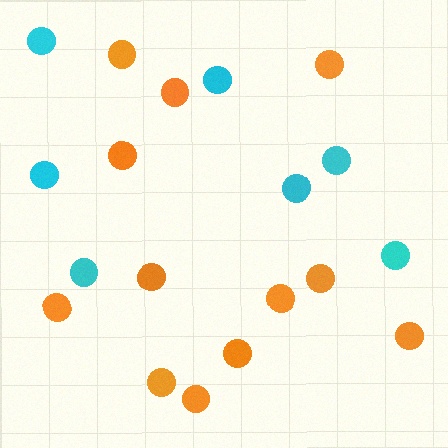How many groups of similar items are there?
There are 2 groups: one group of orange circles (12) and one group of cyan circles (7).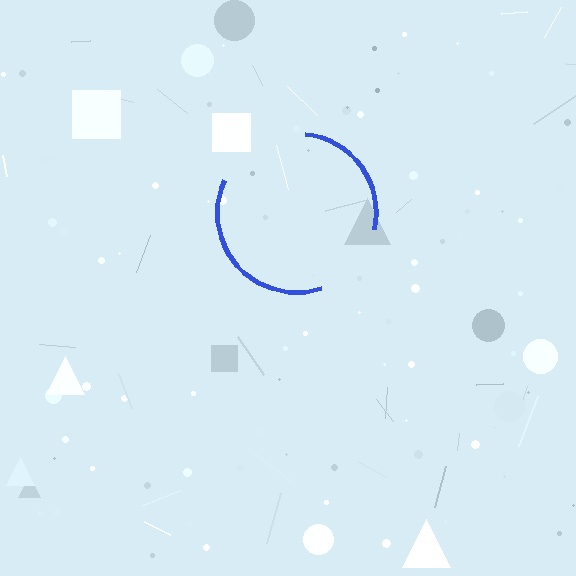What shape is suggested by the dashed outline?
The dashed outline suggests a circle.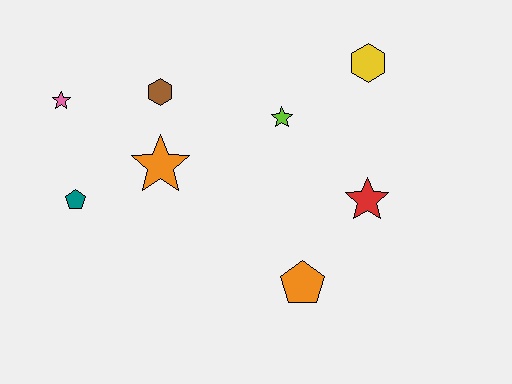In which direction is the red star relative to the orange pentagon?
The red star is above the orange pentagon.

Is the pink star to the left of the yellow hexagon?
Yes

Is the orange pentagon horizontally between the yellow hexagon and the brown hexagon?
Yes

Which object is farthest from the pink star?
The red star is farthest from the pink star.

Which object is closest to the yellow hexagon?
The lime star is closest to the yellow hexagon.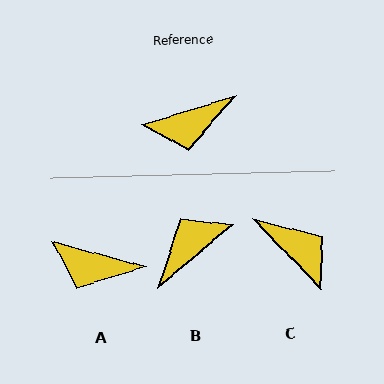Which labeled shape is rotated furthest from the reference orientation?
B, about 157 degrees away.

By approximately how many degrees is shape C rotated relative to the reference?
Approximately 118 degrees counter-clockwise.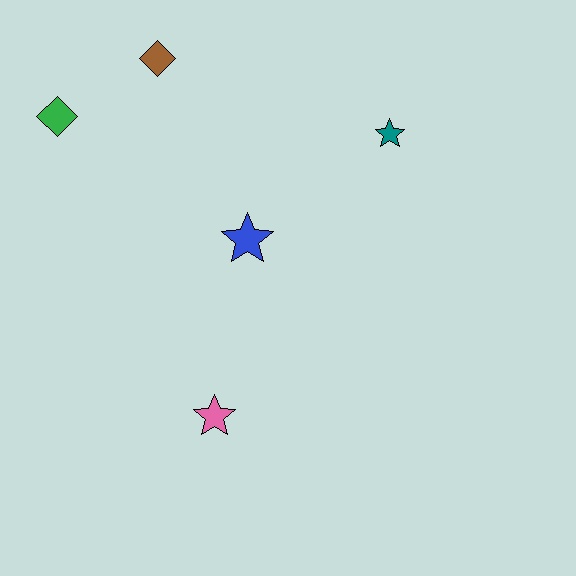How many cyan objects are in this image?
There are no cyan objects.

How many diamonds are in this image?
There are 2 diamonds.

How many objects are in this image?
There are 5 objects.